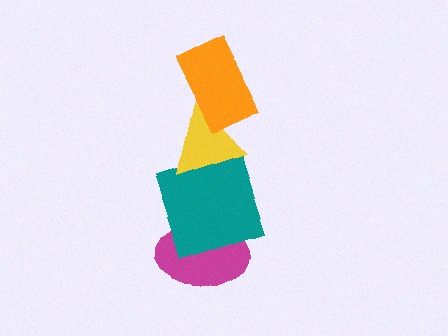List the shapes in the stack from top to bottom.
From top to bottom: the orange rectangle, the yellow triangle, the teal square, the magenta ellipse.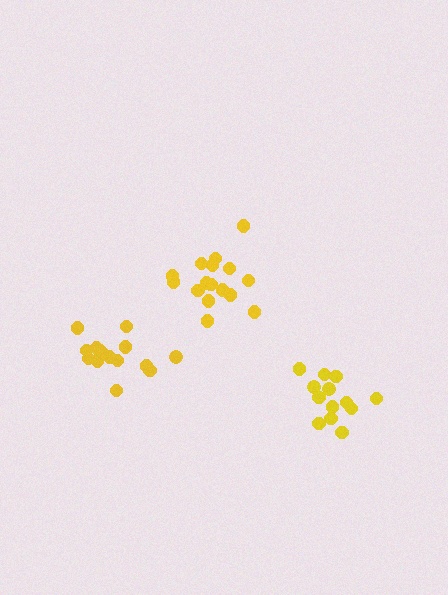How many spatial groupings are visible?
There are 3 spatial groupings.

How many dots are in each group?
Group 1: 15 dots, Group 2: 16 dots, Group 3: 13 dots (44 total).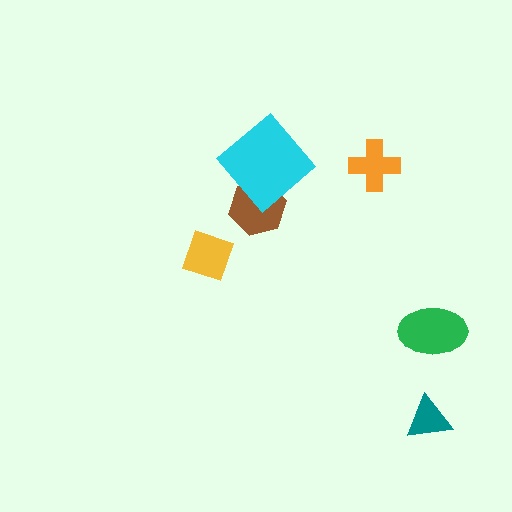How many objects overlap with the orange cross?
0 objects overlap with the orange cross.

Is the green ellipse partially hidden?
No, no other shape covers it.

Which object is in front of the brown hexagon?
The cyan diamond is in front of the brown hexagon.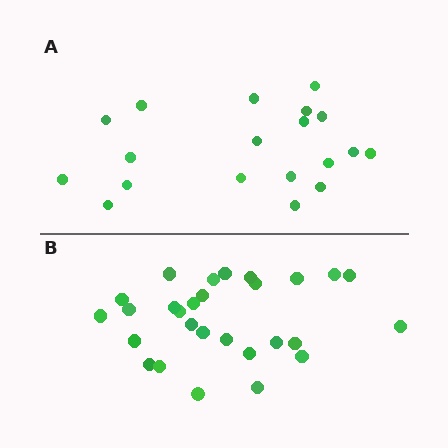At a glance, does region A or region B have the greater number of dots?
Region B (the bottom region) has more dots.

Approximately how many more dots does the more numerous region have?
Region B has roughly 8 or so more dots than region A.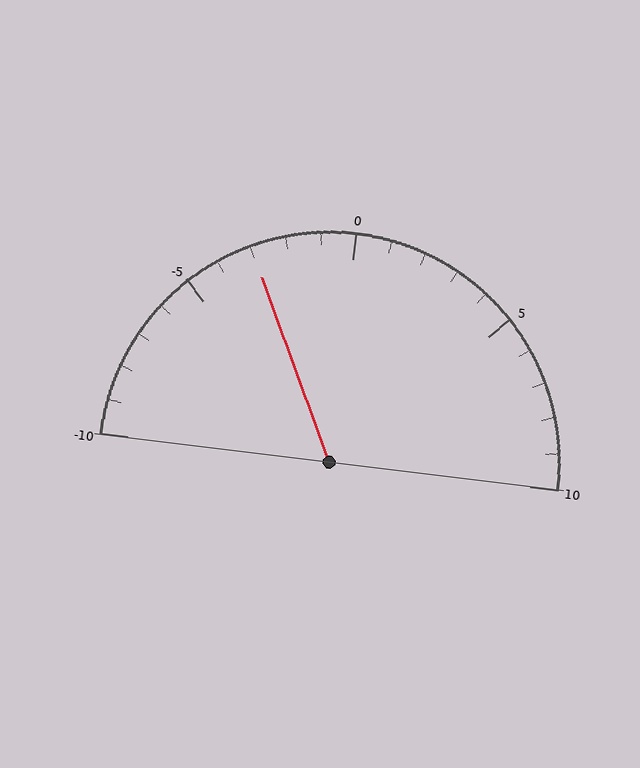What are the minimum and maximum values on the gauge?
The gauge ranges from -10 to 10.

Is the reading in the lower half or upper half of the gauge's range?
The reading is in the lower half of the range (-10 to 10).